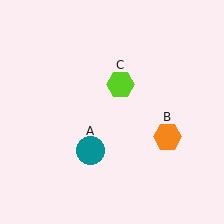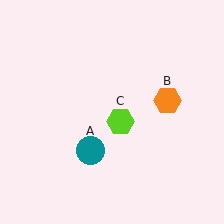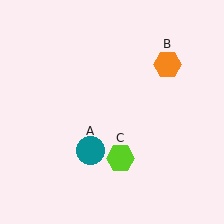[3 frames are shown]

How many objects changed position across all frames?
2 objects changed position: orange hexagon (object B), lime hexagon (object C).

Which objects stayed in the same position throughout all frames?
Teal circle (object A) remained stationary.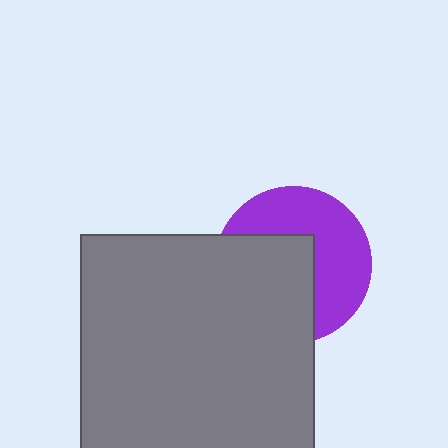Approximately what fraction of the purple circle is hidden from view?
Roughly 50% of the purple circle is hidden behind the gray square.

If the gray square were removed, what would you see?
You would see the complete purple circle.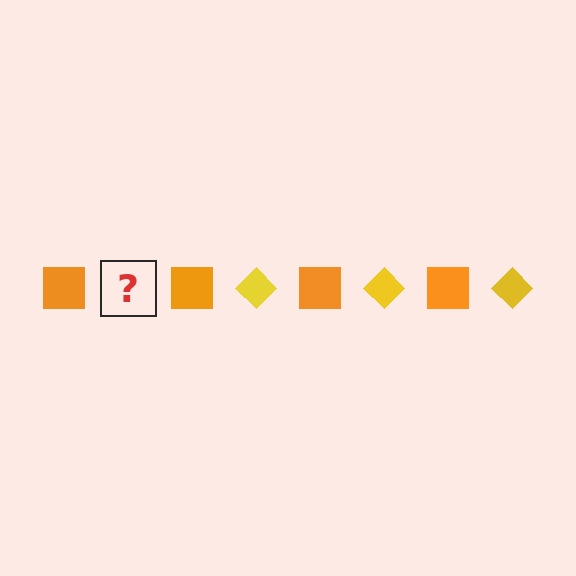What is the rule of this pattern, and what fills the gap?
The rule is that the pattern alternates between orange square and yellow diamond. The gap should be filled with a yellow diamond.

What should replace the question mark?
The question mark should be replaced with a yellow diamond.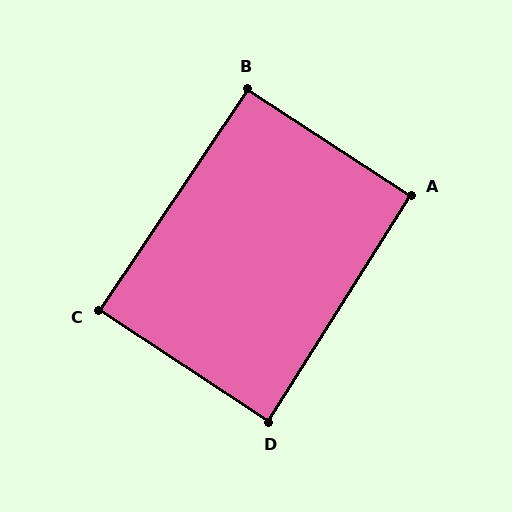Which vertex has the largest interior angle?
B, at approximately 91 degrees.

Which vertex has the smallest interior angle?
D, at approximately 89 degrees.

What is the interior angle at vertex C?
Approximately 89 degrees (approximately right).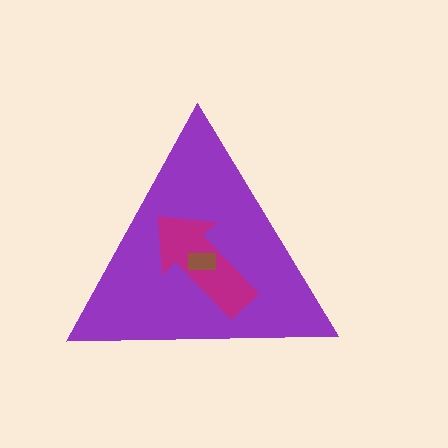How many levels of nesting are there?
3.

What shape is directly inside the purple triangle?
The magenta arrow.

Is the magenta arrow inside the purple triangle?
Yes.